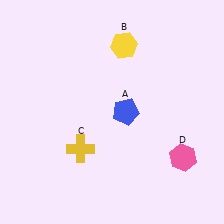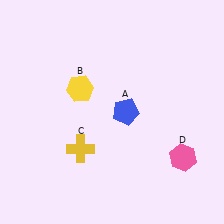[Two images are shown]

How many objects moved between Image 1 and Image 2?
1 object moved between the two images.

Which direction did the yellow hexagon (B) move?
The yellow hexagon (B) moved left.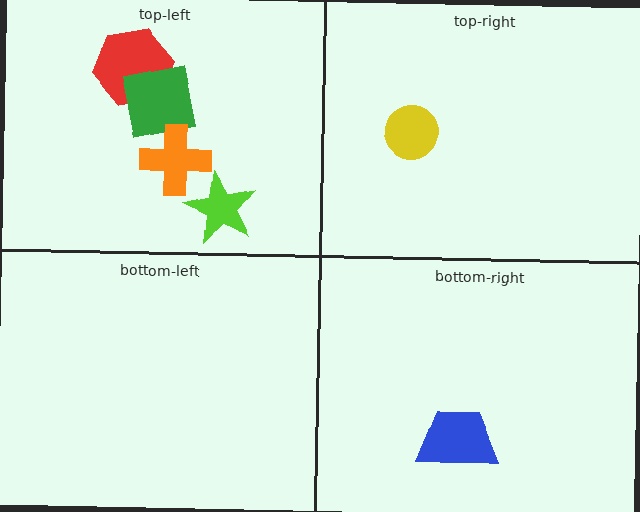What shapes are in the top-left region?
The red hexagon, the green square, the orange cross, the lime star.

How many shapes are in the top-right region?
1.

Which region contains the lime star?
The top-left region.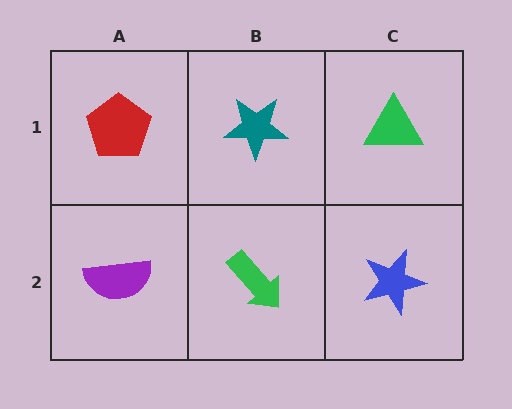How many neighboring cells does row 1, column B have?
3.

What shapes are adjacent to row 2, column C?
A green triangle (row 1, column C), a green arrow (row 2, column B).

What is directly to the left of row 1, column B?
A red pentagon.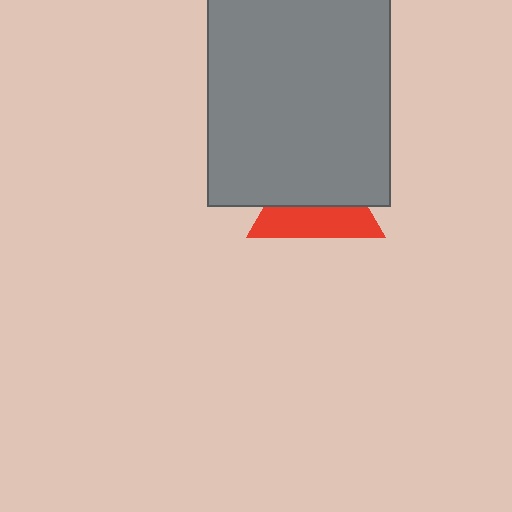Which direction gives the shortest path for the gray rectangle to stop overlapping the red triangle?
Moving up gives the shortest separation.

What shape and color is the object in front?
The object in front is a gray rectangle.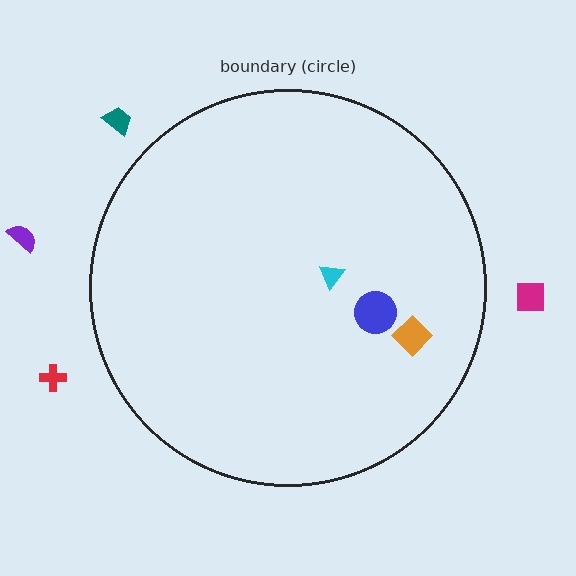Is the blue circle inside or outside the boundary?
Inside.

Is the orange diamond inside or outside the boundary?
Inside.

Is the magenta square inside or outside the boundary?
Outside.